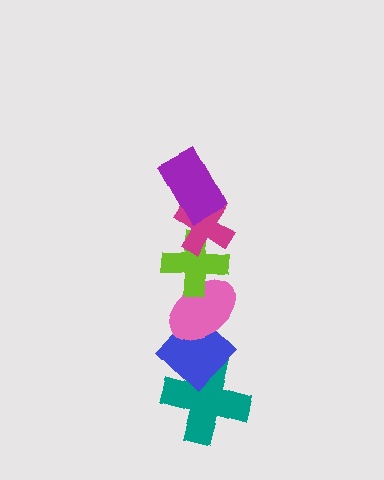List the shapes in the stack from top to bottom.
From top to bottom: the purple rectangle, the magenta cross, the lime cross, the pink ellipse, the blue diamond, the teal cross.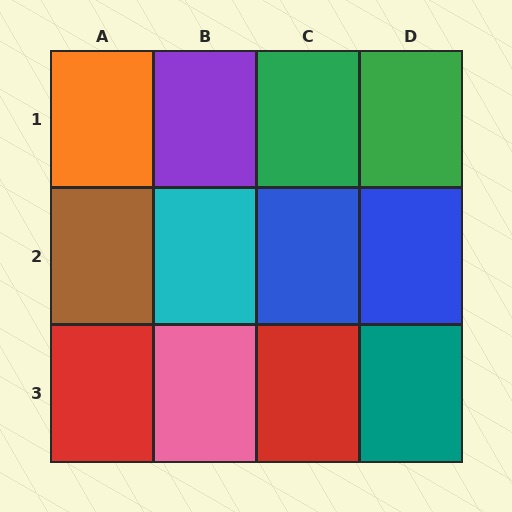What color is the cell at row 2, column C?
Blue.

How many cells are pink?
1 cell is pink.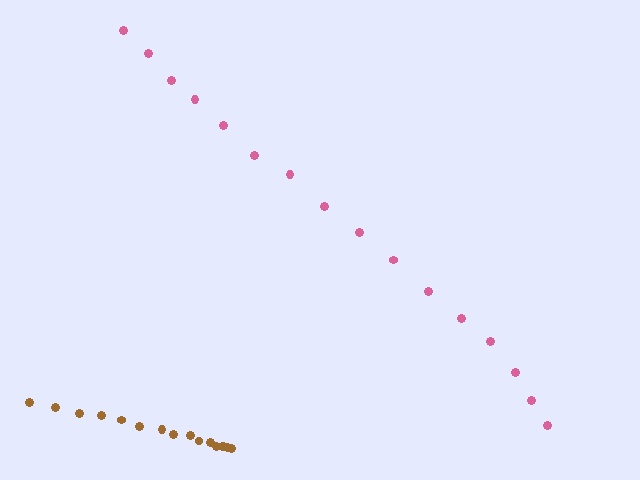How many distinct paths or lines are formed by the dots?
There are 2 distinct paths.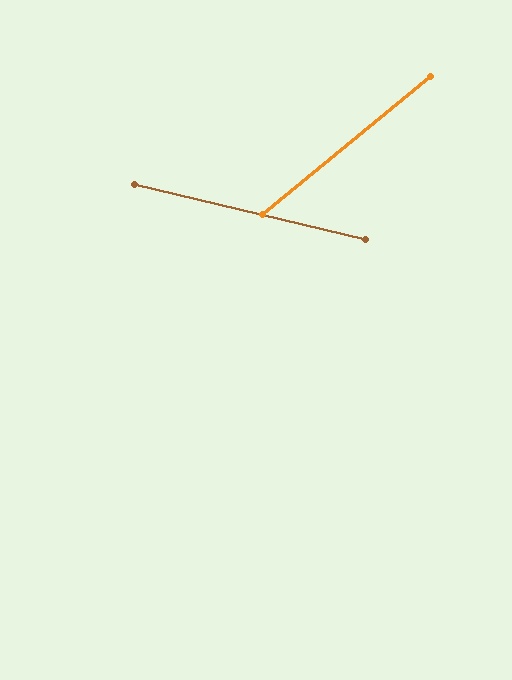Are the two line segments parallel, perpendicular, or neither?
Neither parallel nor perpendicular — they differ by about 53°.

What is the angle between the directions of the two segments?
Approximately 53 degrees.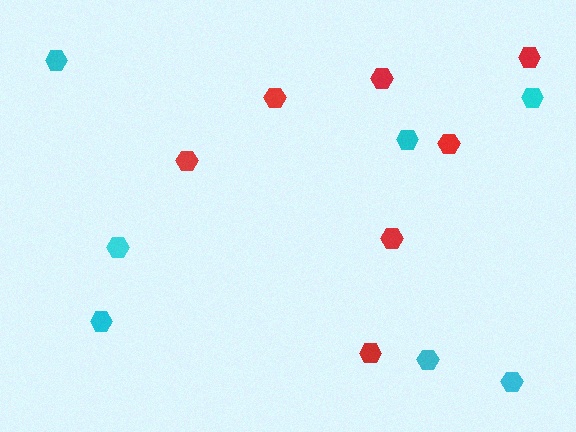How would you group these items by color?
There are 2 groups: one group of cyan hexagons (7) and one group of red hexagons (7).